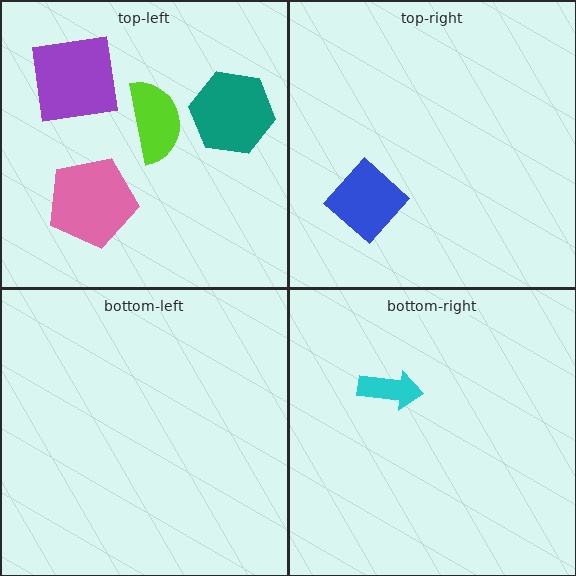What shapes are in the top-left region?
The teal hexagon, the pink pentagon, the lime semicircle, the purple square.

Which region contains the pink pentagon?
The top-left region.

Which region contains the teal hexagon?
The top-left region.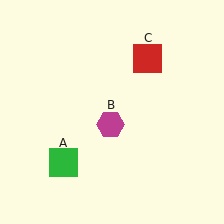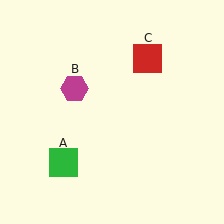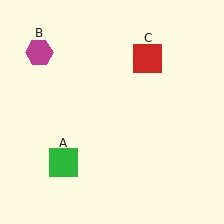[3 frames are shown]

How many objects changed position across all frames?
1 object changed position: magenta hexagon (object B).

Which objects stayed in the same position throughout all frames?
Green square (object A) and red square (object C) remained stationary.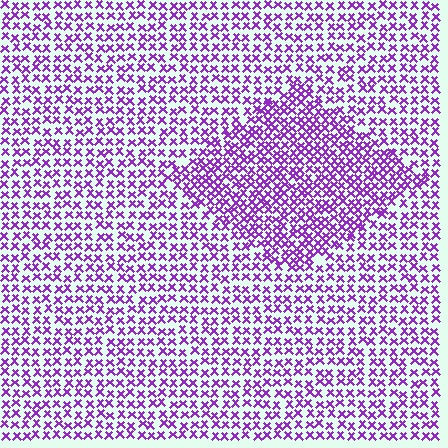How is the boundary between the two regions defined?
The boundary is defined by a change in element density (approximately 1.6x ratio). All elements are the same color, size, and shape.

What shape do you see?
I see a diamond.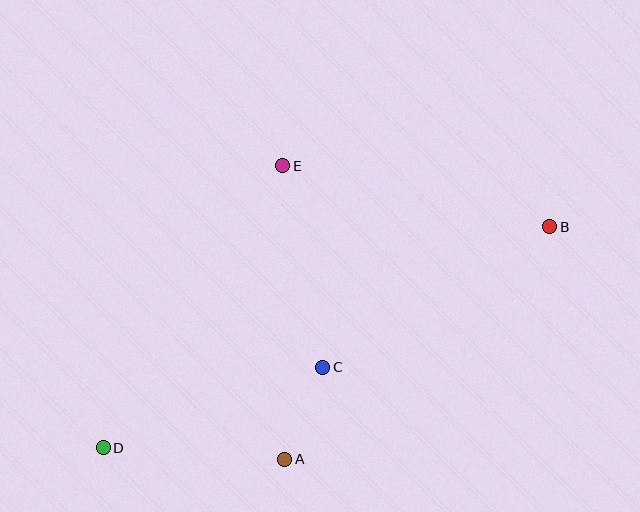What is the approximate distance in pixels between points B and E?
The distance between B and E is approximately 273 pixels.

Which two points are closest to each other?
Points A and C are closest to each other.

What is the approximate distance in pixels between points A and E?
The distance between A and E is approximately 293 pixels.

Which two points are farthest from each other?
Points B and D are farthest from each other.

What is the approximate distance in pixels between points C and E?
The distance between C and E is approximately 205 pixels.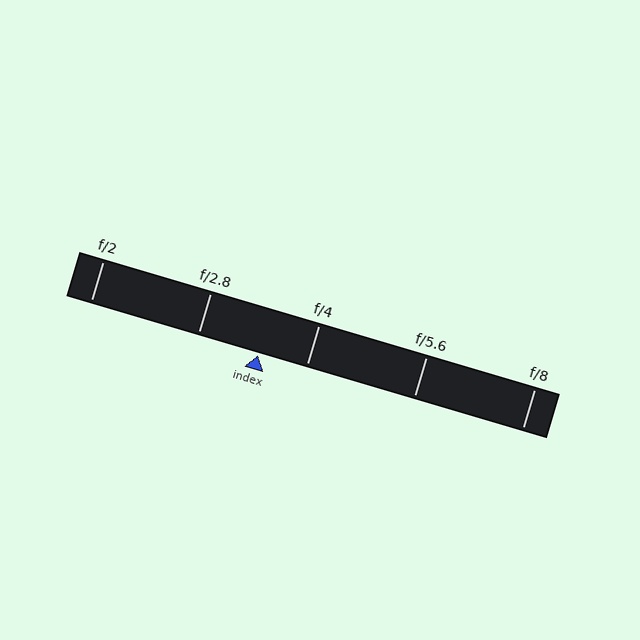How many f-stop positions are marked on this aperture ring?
There are 5 f-stop positions marked.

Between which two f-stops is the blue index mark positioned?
The index mark is between f/2.8 and f/4.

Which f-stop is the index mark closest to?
The index mark is closest to f/4.